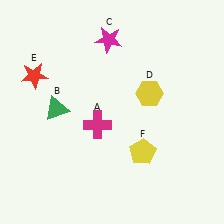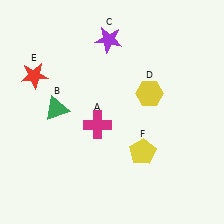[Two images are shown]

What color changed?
The star (C) changed from magenta in Image 1 to purple in Image 2.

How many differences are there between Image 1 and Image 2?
There is 1 difference between the two images.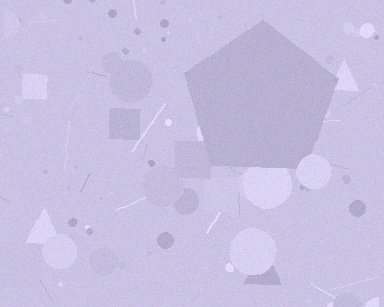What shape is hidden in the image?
A pentagon is hidden in the image.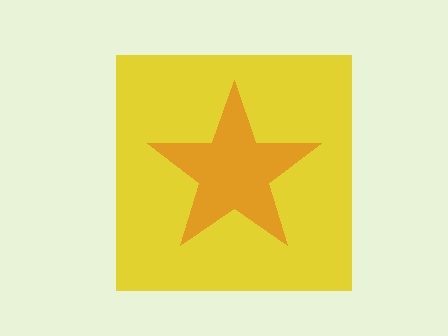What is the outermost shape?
The yellow square.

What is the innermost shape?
The orange star.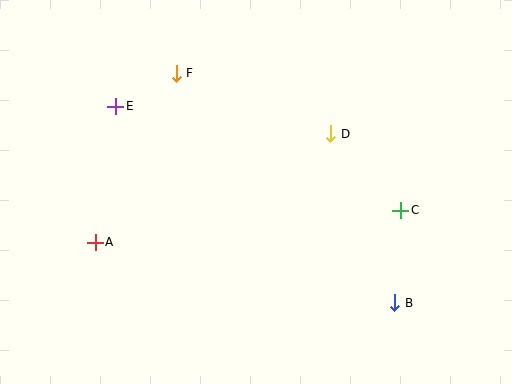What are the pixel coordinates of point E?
Point E is at (116, 106).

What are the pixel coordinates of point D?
Point D is at (331, 134).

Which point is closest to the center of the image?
Point D at (331, 134) is closest to the center.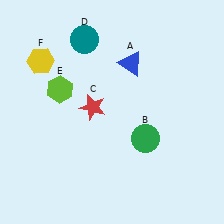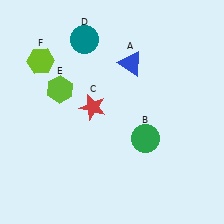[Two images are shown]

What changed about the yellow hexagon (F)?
In Image 1, F is yellow. In Image 2, it changed to lime.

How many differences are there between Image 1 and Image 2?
There is 1 difference between the two images.